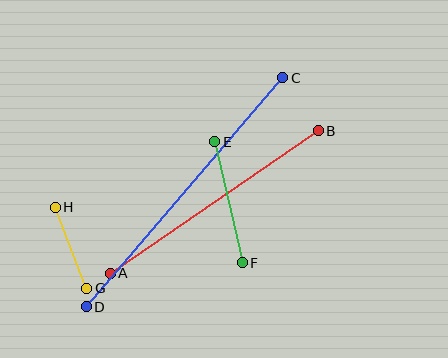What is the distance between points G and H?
The distance is approximately 87 pixels.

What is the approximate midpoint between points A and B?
The midpoint is at approximately (214, 202) pixels.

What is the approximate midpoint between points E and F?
The midpoint is at approximately (229, 202) pixels.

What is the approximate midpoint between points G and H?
The midpoint is at approximately (71, 248) pixels.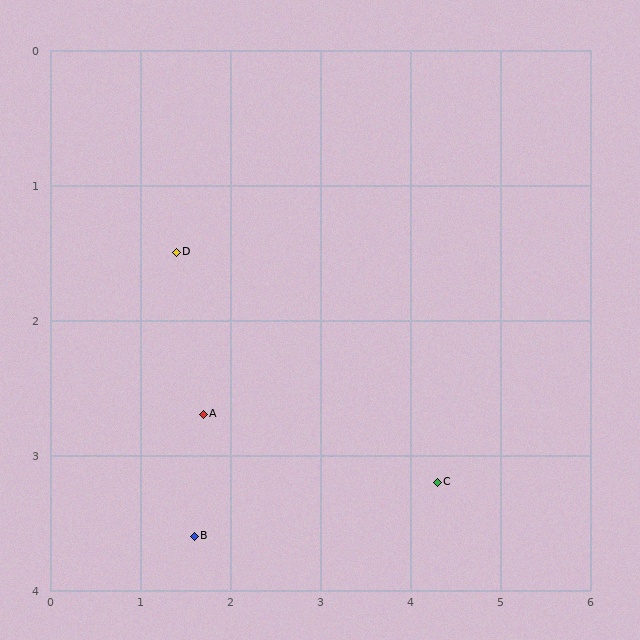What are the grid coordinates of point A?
Point A is at approximately (1.7, 2.7).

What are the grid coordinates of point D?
Point D is at approximately (1.4, 1.5).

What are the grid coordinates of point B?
Point B is at approximately (1.6, 3.6).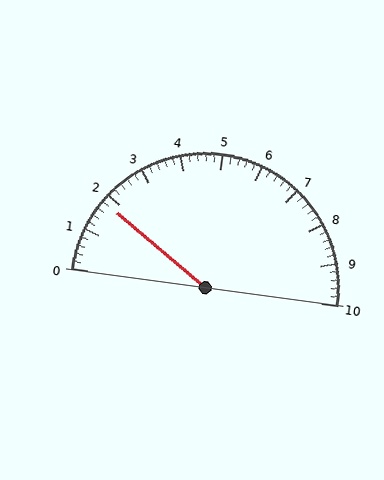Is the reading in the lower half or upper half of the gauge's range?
The reading is in the lower half of the range (0 to 10).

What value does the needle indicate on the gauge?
The needle indicates approximately 1.8.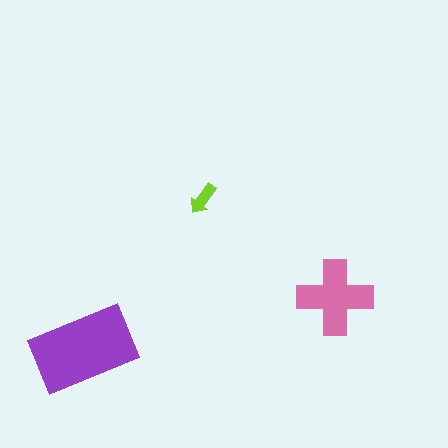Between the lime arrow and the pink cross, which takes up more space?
The pink cross.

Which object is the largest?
The purple rectangle.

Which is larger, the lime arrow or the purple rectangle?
The purple rectangle.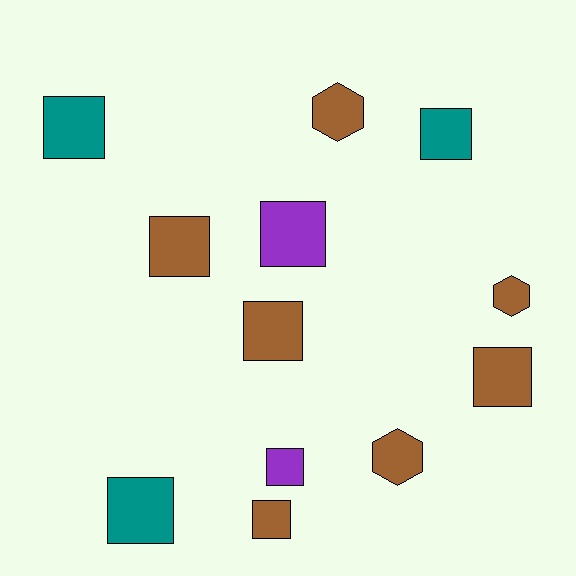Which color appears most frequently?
Brown, with 7 objects.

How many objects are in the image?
There are 12 objects.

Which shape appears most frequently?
Square, with 9 objects.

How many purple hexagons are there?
There are no purple hexagons.